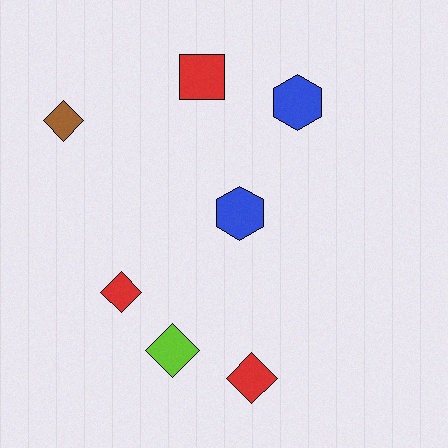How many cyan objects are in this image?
There are no cyan objects.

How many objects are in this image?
There are 7 objects.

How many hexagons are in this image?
There are 2 hexagons.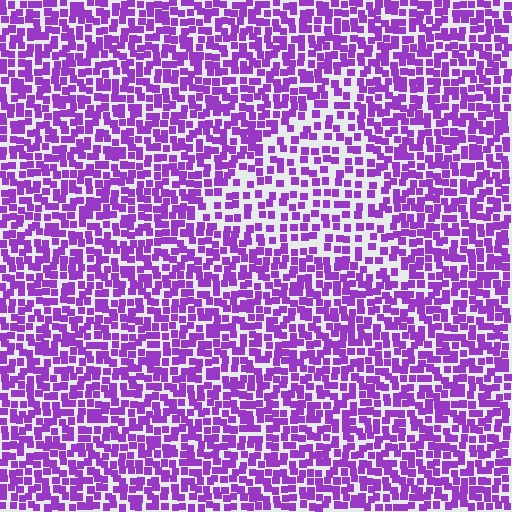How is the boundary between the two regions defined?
The boundary is defined by a change in element density (approximately 1.7x ratio). All elements are the same color, size, and shape.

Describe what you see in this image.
The image contains small purple elements arranged at two different densities. A triangle-shaped region is visible where the elements are less densely packed than the surrounding area.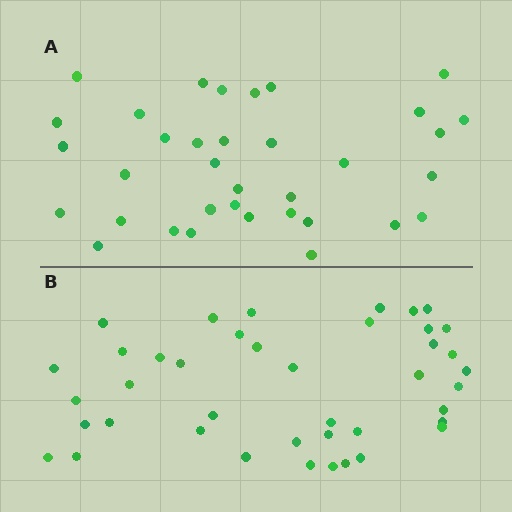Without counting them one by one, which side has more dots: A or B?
Region B (the bottom region) has more dots.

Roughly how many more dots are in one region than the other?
Region B has about 6 more dots than region A.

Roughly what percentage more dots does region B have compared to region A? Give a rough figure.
About 15% more.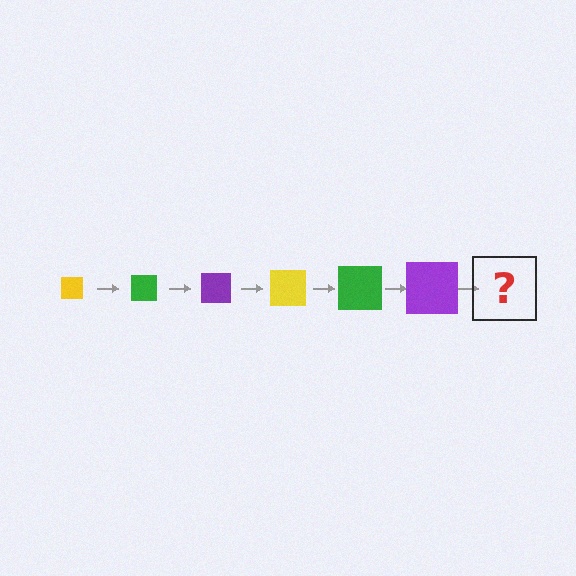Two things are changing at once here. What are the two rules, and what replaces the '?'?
The two rules are that the square grows larger each step and the color cycles through yellow, green, and purple. The '?' should be a yellow square, larger than the previous one.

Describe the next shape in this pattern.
It should be a yellow square, larger than the previous one.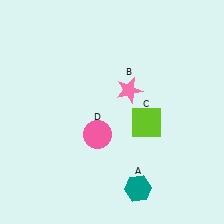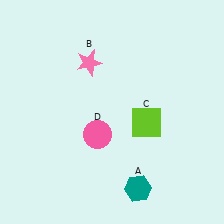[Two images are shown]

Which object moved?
The pink star (B) moved left.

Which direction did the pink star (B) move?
The pink star (B) moved left.